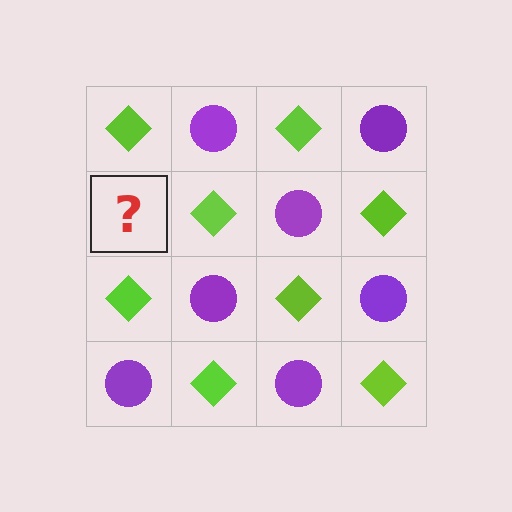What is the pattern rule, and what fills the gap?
The rule is that it alternates lime diamond and purple circle in a checkerboard pattern. The gap should be filled with a purple circle.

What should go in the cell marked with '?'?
The missing cell should contain a purple circle.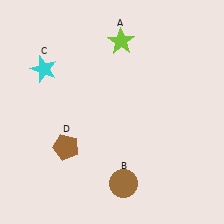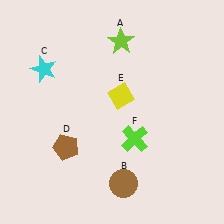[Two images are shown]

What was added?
A yellow diamond (E), a lime cross (F) were added in Image 2.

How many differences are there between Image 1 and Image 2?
There are 2 differences between the two images.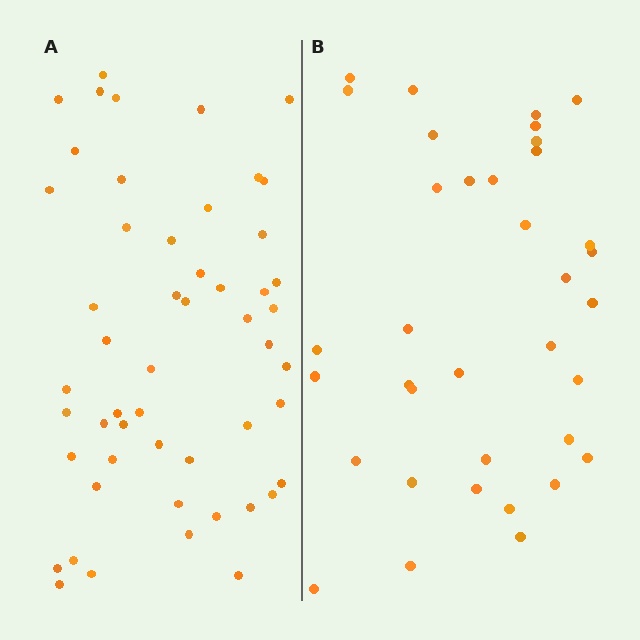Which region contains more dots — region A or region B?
Region A (the left region) has more dots.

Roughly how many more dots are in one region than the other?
Region A has approximately 15 more dots than region B.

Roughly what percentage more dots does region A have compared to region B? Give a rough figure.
About 45% more.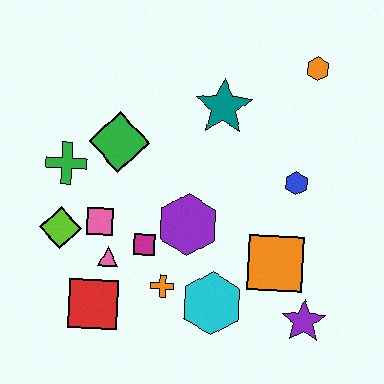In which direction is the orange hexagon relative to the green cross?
The orange hexagon is to the right of the green cross.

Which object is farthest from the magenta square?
The orange hexagon is farthest from the magenta square.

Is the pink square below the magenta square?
No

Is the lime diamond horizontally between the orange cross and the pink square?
No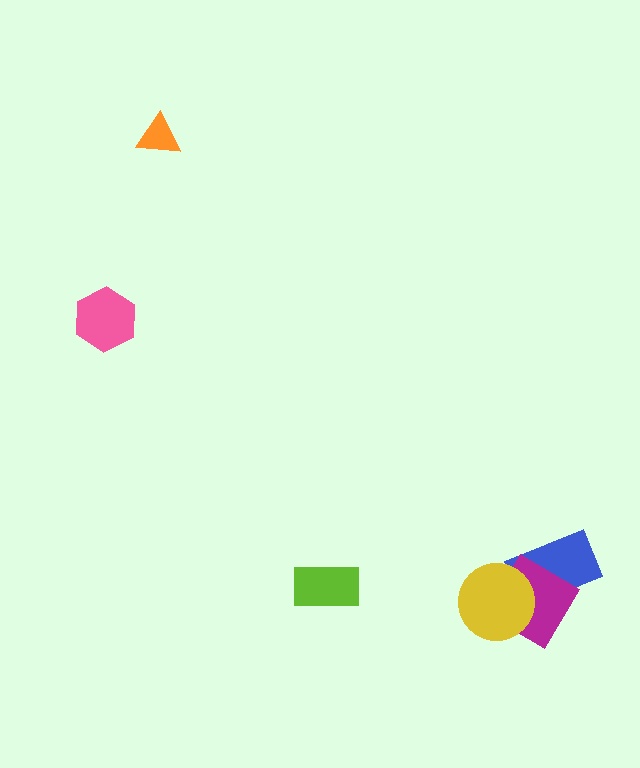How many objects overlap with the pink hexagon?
0 objects overlap with the pink hexagon.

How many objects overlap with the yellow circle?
2 objects overlap with the yellow circle.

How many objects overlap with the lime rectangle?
0 objects overlap with the lime rectangle.